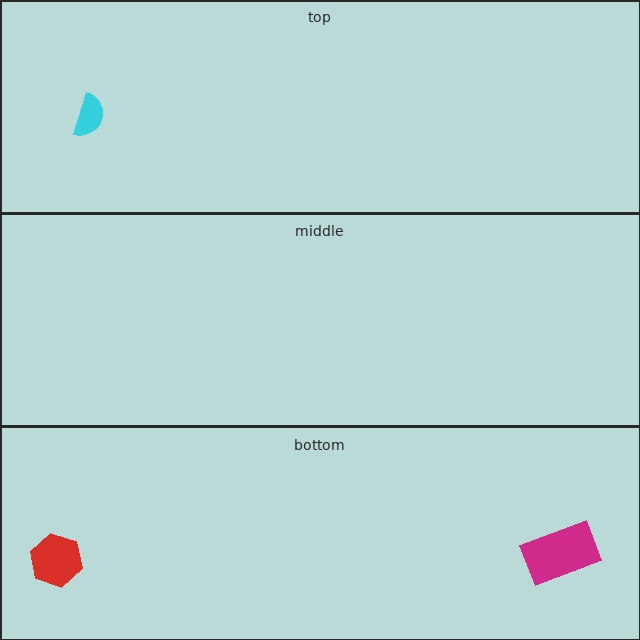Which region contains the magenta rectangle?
The bottom region.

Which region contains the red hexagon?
The bottom region.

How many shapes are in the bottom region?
2.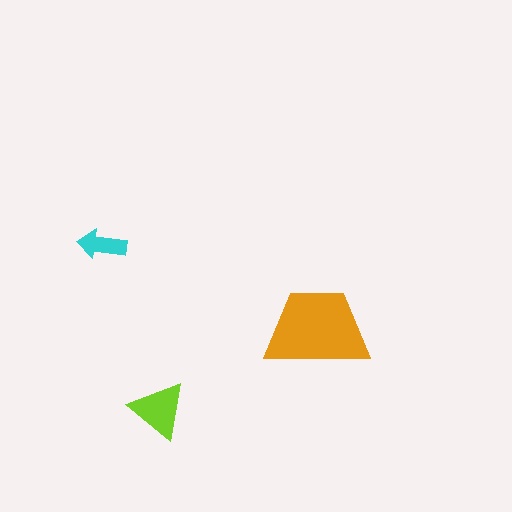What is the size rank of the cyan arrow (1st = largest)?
3rd.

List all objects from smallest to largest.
The cyan arrow, the lime triangle, the orange trapezoid.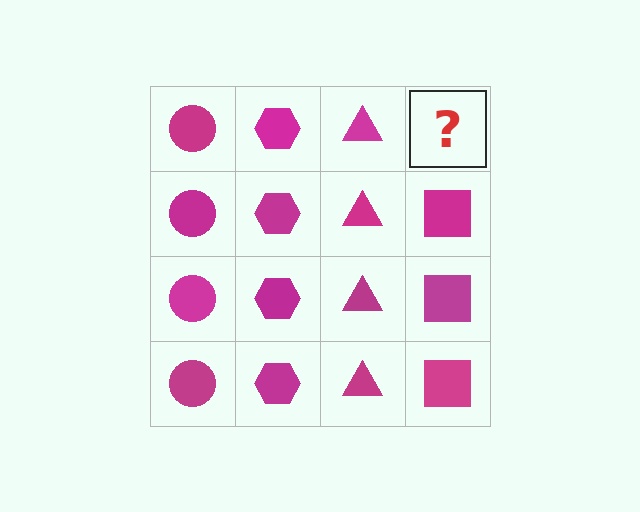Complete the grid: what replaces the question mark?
The question mark should be replaced with a magenta square.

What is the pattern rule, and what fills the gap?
The rule is that each column has a consistent shape. The gap should be filled with a magenta square.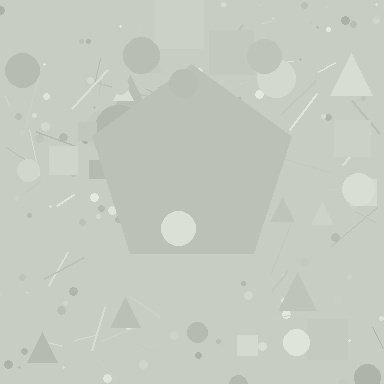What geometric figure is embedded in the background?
A pentagon is embedded in the background.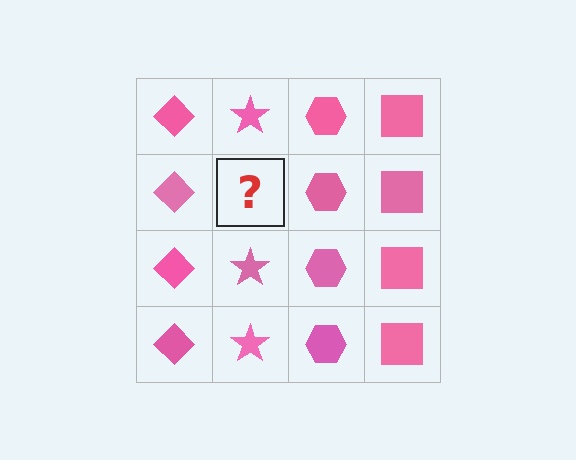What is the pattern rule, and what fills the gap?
The rule is that each column has a consistent shape. The gap should be filled with a pink star.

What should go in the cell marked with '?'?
The missing cell should contain a pink star.